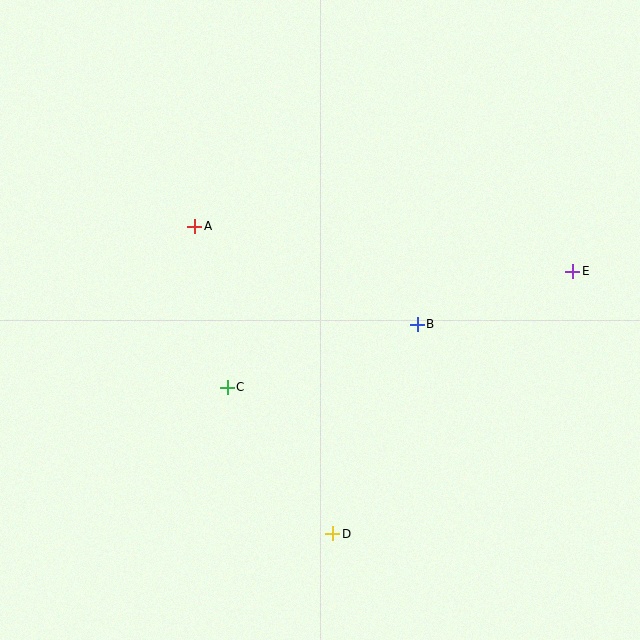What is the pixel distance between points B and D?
The distance between B and D is 226 pixels.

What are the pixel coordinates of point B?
Point B is at (417, 324).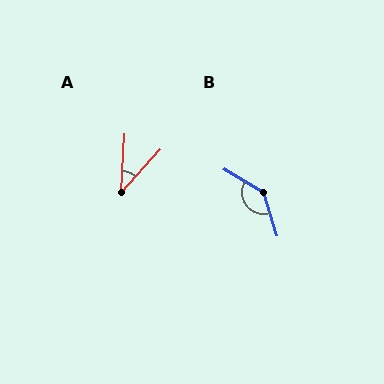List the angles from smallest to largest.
A (38°), B (139°).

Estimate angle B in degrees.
Approximately 139 degrees.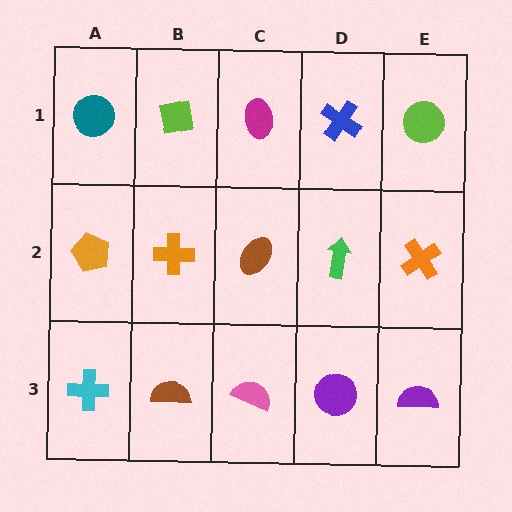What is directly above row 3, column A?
An orange pentagon.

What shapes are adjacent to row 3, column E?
An orange cross (row 2, column E), a purple circle (row 3, column D).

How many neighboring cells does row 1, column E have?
2.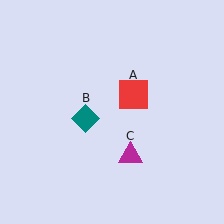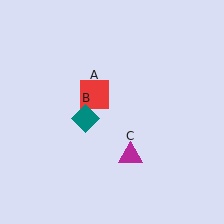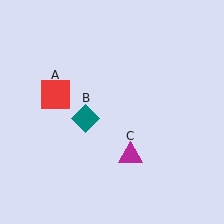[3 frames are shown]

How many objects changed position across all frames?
1 object changed position: red square (object A).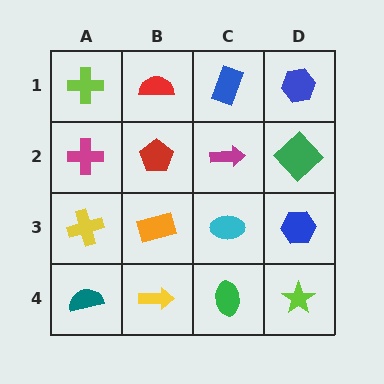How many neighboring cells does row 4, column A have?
2.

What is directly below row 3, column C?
A green ellipse.